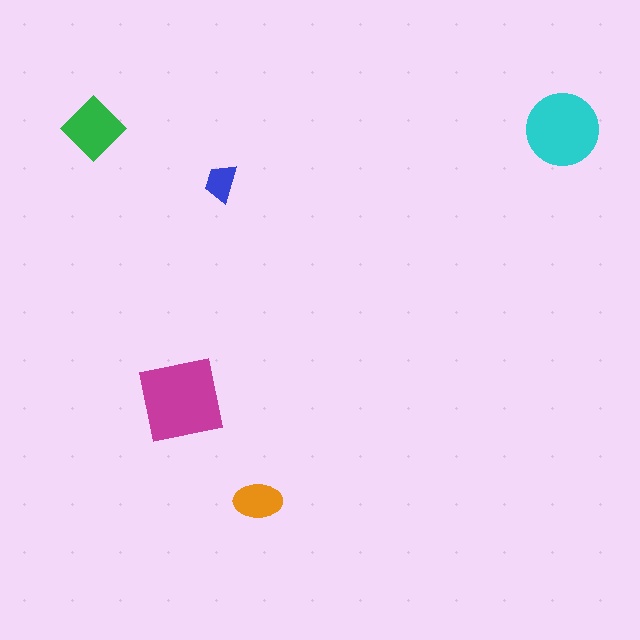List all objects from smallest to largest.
The blue trapezoid, the orange ellipse, the green diamond, the cyan circle, the magenta square.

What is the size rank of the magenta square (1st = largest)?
1st.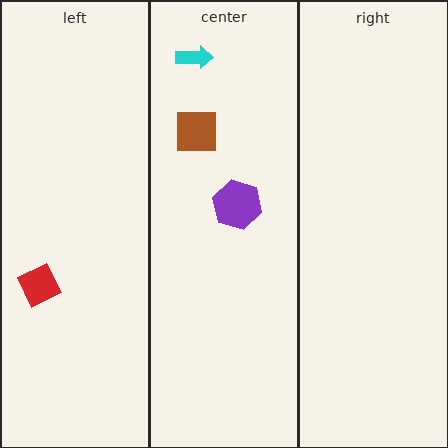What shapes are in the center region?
The purple hexagon, the cyan arrow, the brown square.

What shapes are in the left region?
The red diamond.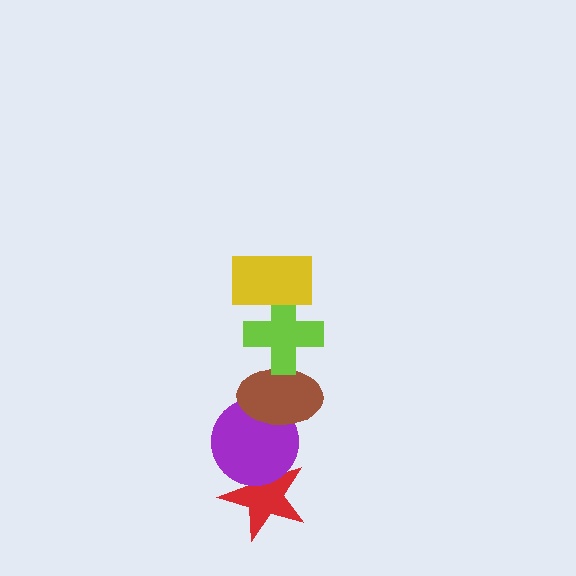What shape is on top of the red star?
The purple circle is on top of the red star.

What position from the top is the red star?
The red star is 5th from the top.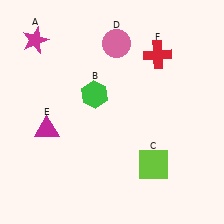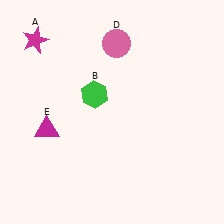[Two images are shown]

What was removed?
The red cross (F), the lime square (C) were removed in Image 2.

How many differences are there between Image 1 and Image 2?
There are 2 differences between the two images.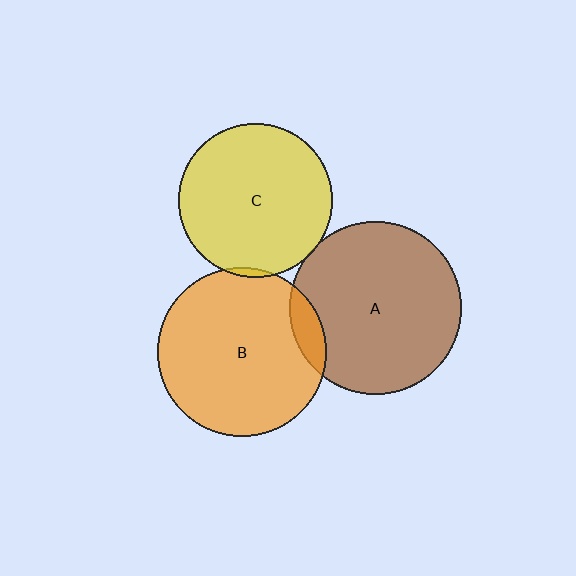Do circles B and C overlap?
Yes.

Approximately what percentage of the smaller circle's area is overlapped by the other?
Approximately 5%.